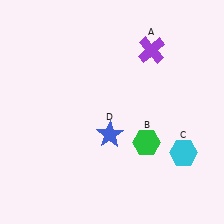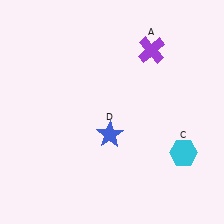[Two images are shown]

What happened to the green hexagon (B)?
The green hexagon (B) was removed in Image 2. It was in the bottom-right area of Image 1.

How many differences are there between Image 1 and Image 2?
There is 1 difference between the two images.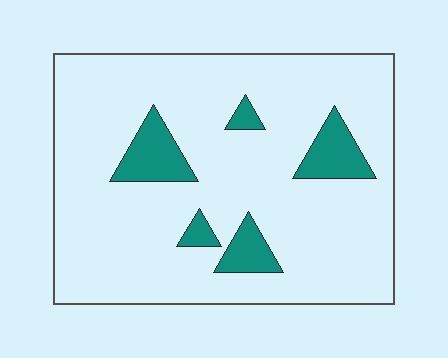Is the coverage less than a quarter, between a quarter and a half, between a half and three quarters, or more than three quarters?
Less than a quarter.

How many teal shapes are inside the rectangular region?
5.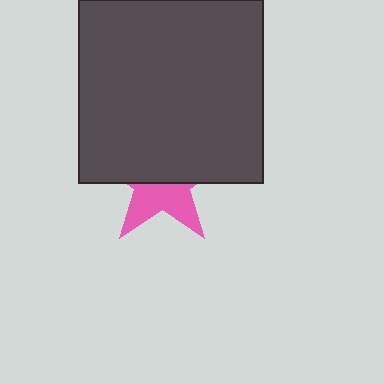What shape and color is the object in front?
The object in front is a dark gray square.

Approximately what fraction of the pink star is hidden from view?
Roughly 58% of the pink star is hidden behind the dark gray square.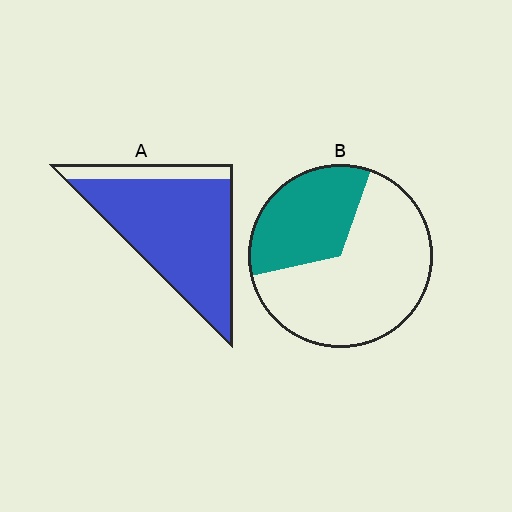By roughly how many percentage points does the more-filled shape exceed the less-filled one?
By roughly 50 percentage points (A over B).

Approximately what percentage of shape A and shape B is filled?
A is approximately 85% and B is approximately 35%.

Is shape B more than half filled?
No.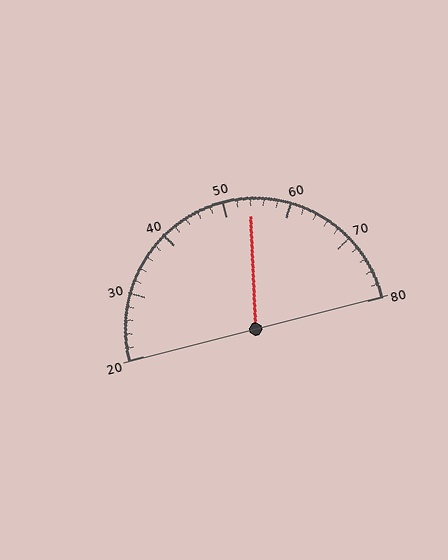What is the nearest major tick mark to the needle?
The nearest major tick mark is 50.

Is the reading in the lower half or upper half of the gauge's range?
The reading is in the upper half of the range (20 to 80).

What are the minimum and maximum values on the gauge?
The gauge ranges from 20 to 80.